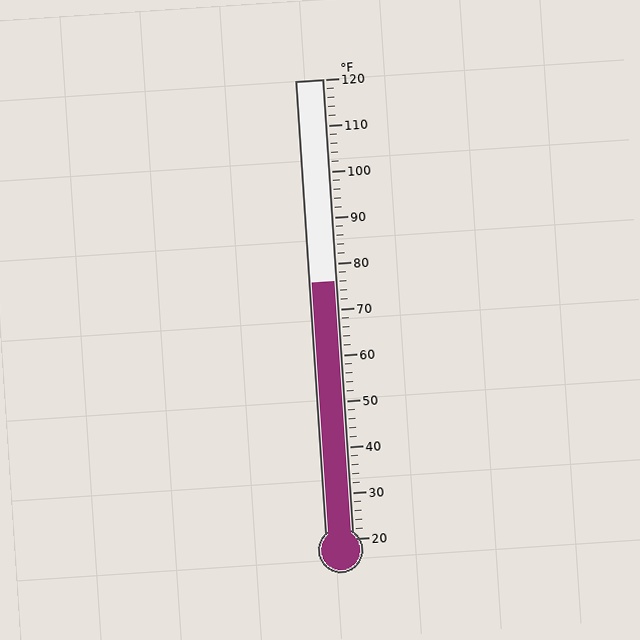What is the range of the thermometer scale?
The thermometer scale ranges from 20°F to 120°F.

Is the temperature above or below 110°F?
The temperature is below 110°F.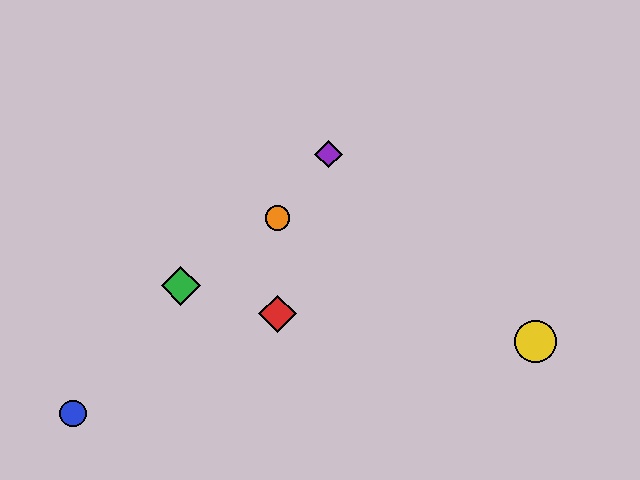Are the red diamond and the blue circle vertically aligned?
No, the red diamond is at x≈277 and the blue circle is at x≈73.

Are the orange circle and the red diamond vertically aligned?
Yes, both are at x≈277.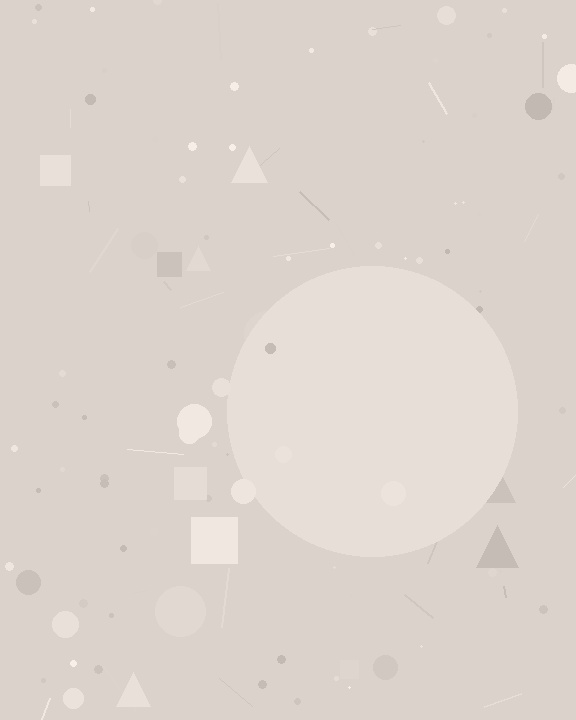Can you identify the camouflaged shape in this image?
The camouflaged shape is a circle.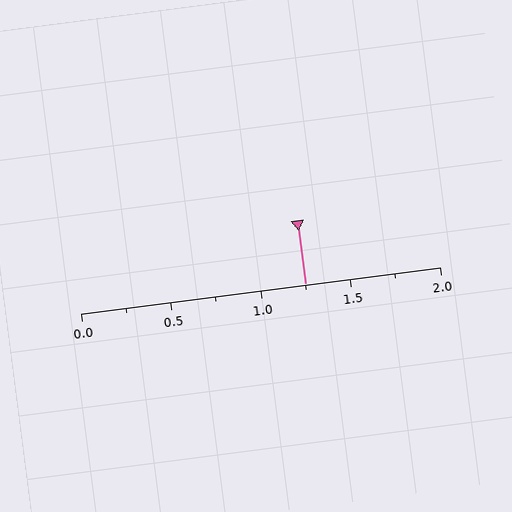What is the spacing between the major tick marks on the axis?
The major ticks are spaced 0.5 apart.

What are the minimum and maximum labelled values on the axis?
The axis runs from 0.0 to 2.0.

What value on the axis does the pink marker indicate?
The marker indicates approximately 1.25.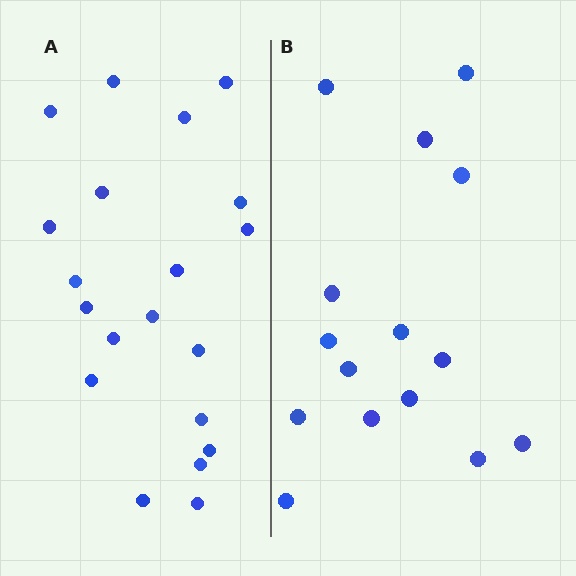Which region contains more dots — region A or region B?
Region A (the left region) has more dots.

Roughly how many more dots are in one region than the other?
Region A has about 5 more dots than region B.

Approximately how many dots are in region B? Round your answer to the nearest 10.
About 20 dots. (The exact count is 15, which rounds to 20.)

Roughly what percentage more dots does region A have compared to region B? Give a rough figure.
About 35% more.